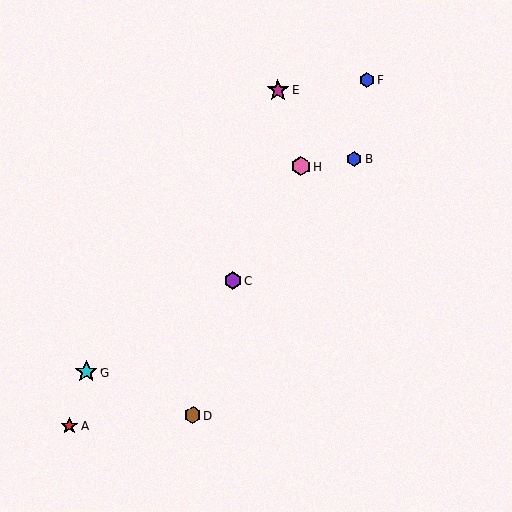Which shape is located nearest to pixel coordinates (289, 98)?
The magenta star (labeled E) at (278, 91) is nearest to that location.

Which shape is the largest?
The cyan star (labeled G) is the largest.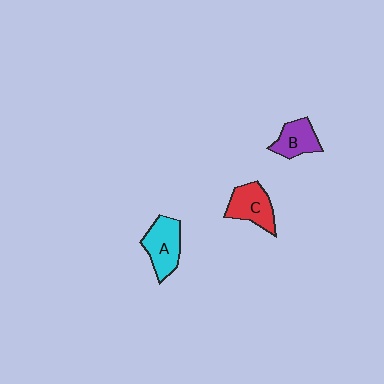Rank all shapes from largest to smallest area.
From largest to smallest: A (cyan), C (red), B (purple).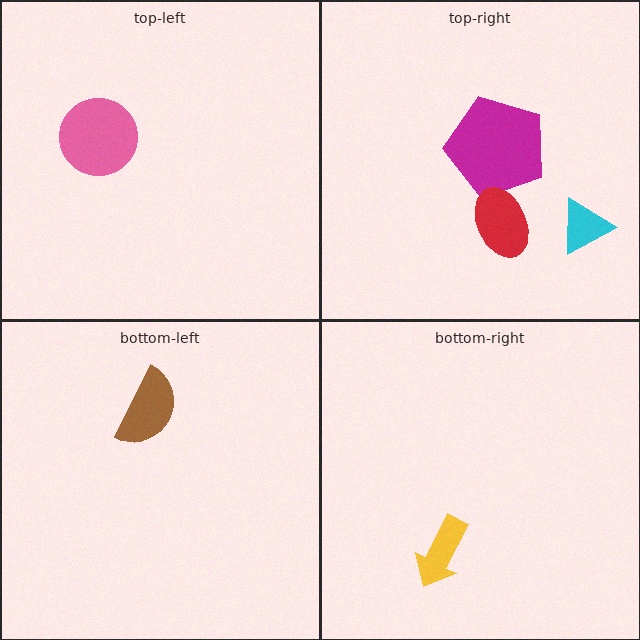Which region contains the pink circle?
The top-left region.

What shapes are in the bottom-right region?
The yellow arrow.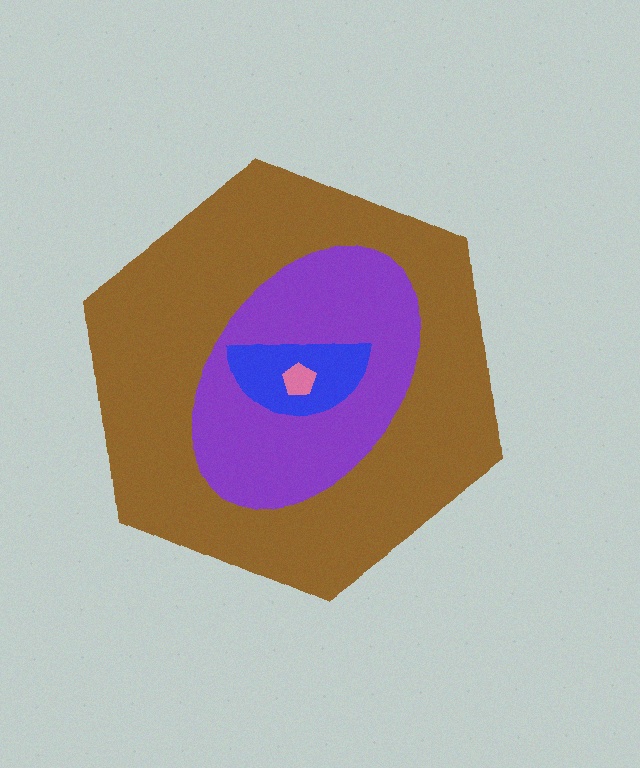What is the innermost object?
The pink pentagon.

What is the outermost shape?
The brown hexagon.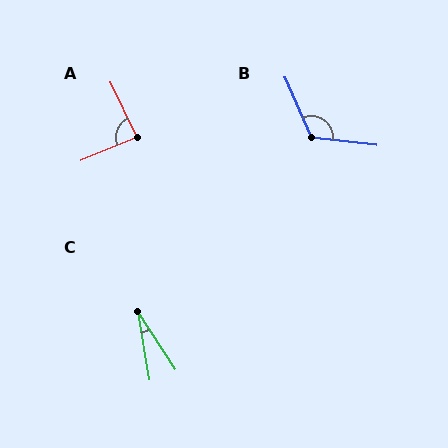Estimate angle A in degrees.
Approximately 87 degrees.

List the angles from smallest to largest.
C (23°), A (87°), B (120°).